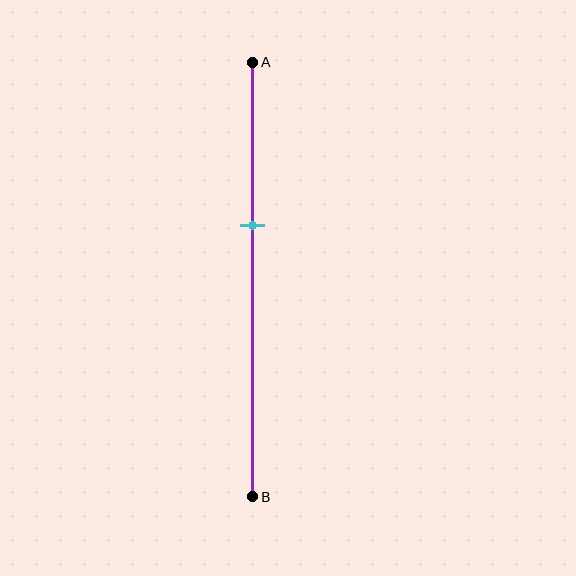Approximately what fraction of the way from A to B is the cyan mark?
The cyan mark is approximately 40% of the way from A to B.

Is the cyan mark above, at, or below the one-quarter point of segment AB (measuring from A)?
The cyan mark is below the one-quarter point of segment AB.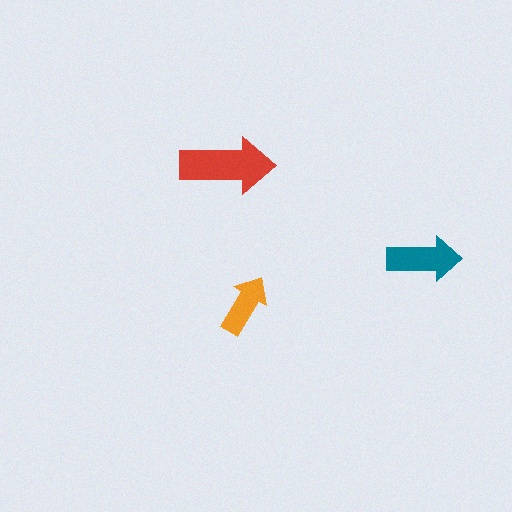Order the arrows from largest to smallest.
the red one, the teal one, the orange one.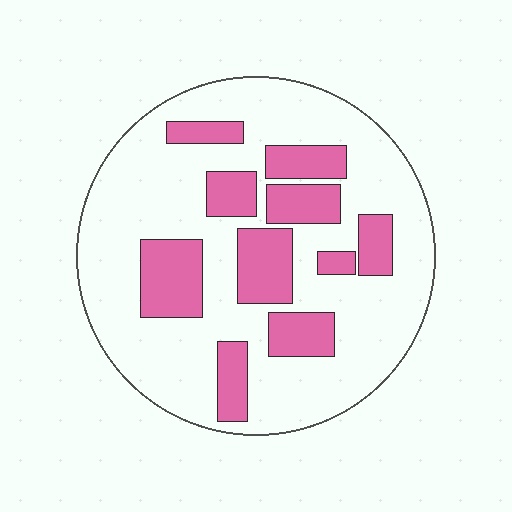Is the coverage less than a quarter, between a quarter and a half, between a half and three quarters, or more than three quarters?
Between a quarter and a half.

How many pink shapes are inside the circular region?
10.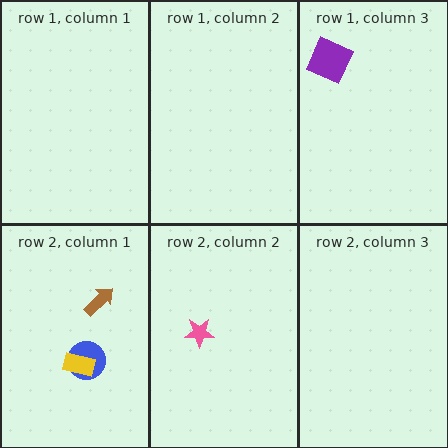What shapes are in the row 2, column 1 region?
The brown arrow, the blue circle, the yellow rectangle.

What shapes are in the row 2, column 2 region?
The pink star.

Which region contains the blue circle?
The row 2, column 1 region.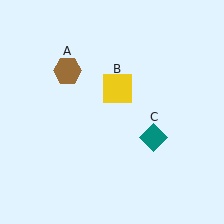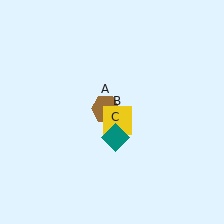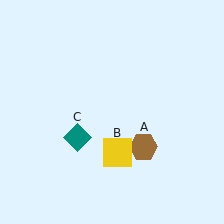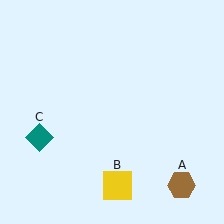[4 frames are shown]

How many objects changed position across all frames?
3 objects changed position: brown hexagon (object A), yellow square (object B), teal diamond (object C).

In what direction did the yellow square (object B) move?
The yellow square (object B) moved down.